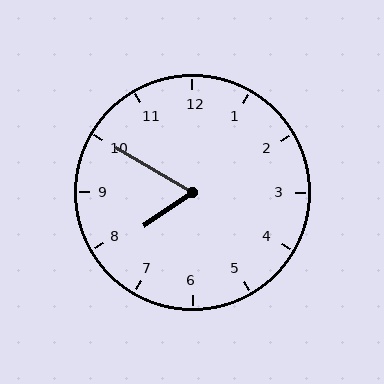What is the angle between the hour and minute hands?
Approximately 65 degrees.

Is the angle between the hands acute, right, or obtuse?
It is acute.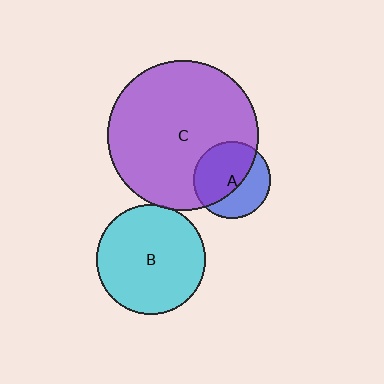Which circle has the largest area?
Circle C (purple).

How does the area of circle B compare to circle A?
Approximately 2.0 times.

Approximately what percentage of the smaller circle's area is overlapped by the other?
Approximately 5%.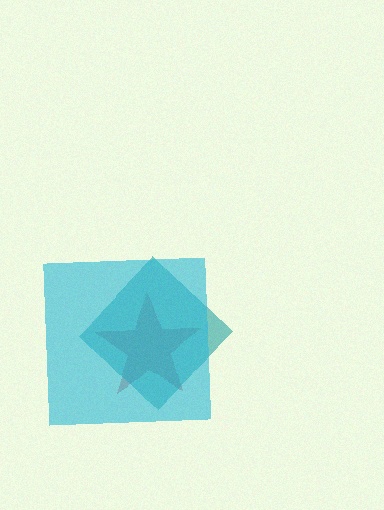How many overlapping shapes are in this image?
There are 3 overlapping shapes in the image.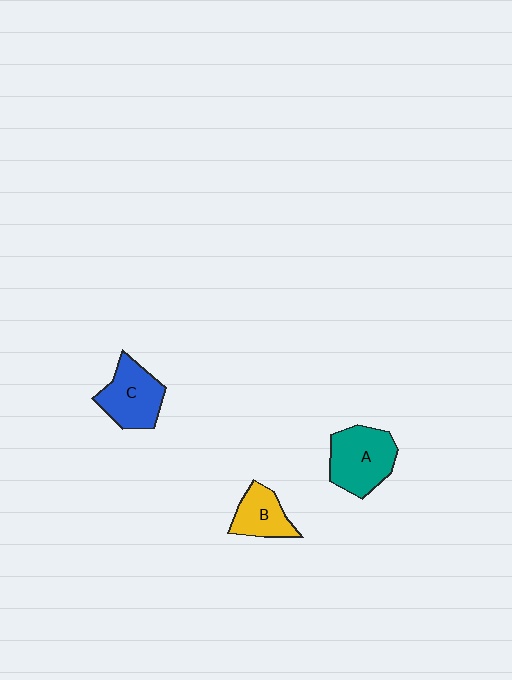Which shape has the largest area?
Shape A (teal).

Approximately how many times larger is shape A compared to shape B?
Approximately 1.6 times.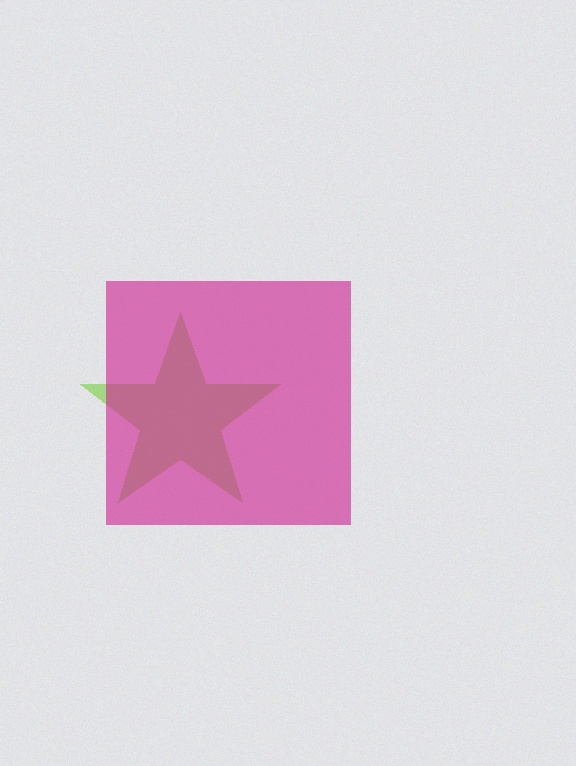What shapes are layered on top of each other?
The layered shapes are: a lime star, a magenta square.